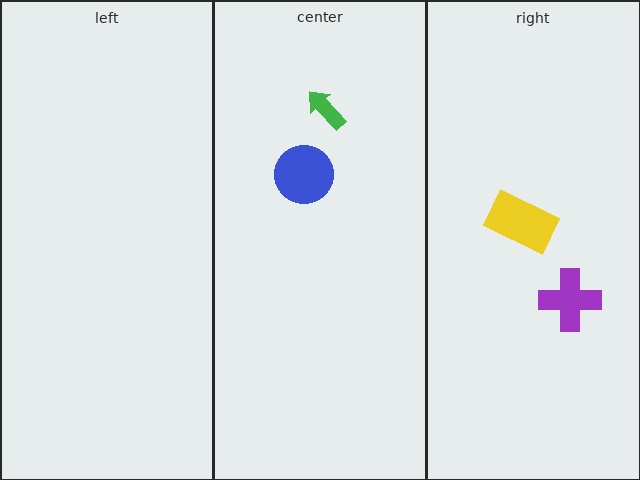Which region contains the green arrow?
The center region.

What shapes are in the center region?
The green arrow, the blue circle.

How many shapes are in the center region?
2.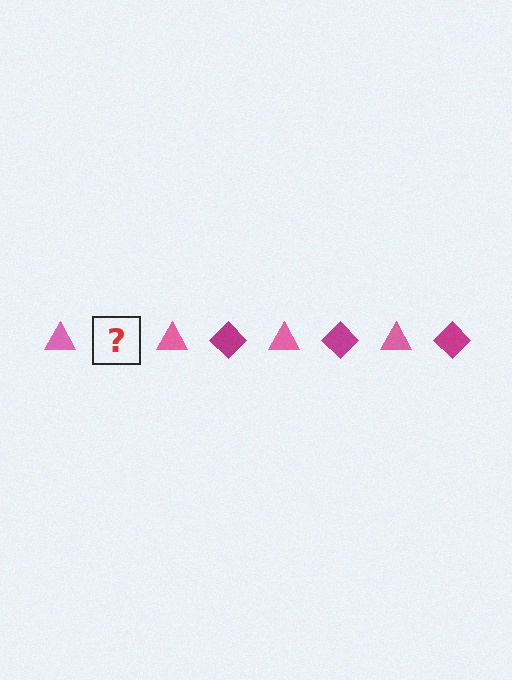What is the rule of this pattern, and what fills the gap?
The rule is that the pattern alternates between pink triangle and magenta diamond. The gap should be filled with a magenta diamond.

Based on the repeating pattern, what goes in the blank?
The blank should be a magenta diamond.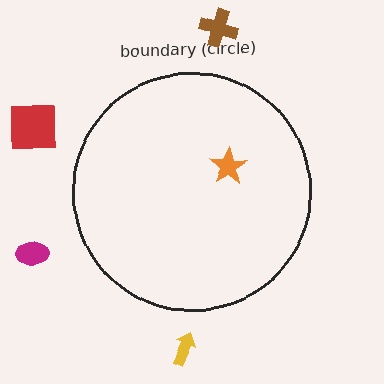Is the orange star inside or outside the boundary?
Inside.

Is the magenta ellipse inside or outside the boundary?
Outside.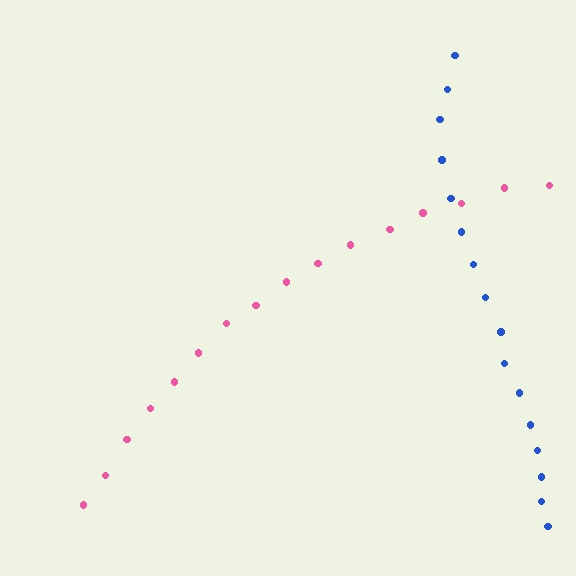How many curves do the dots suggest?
There are 2 distinct paths.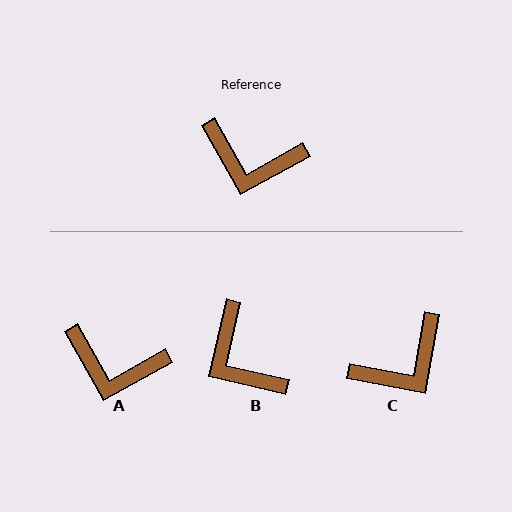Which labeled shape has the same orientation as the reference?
A.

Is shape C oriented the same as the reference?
No, it is off by about 51 degrees.